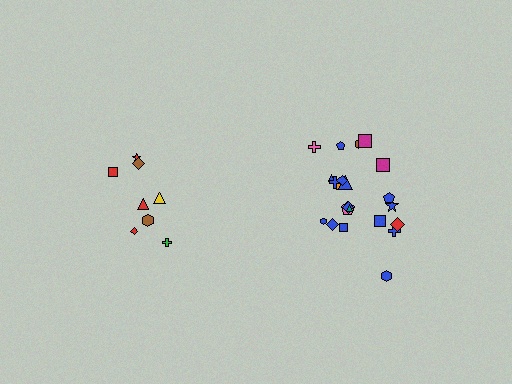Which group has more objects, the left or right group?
The right group.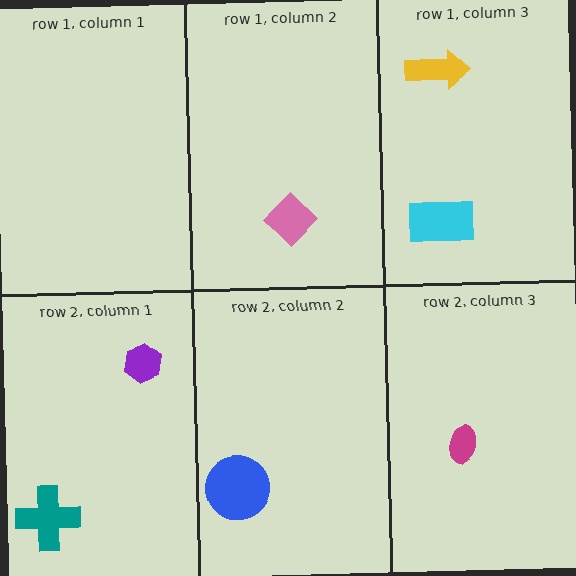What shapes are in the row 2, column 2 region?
The blue circle.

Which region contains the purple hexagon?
The row 2, column 1 region.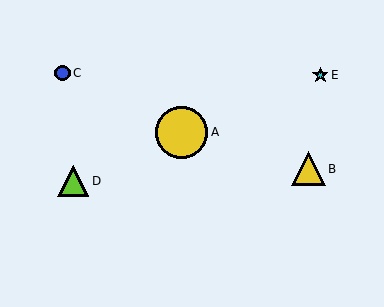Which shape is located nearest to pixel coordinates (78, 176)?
The lime triangle (labeled D) at (73, 181) is nearest to that location.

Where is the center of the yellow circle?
The center of the yellow circle is at (182, 132).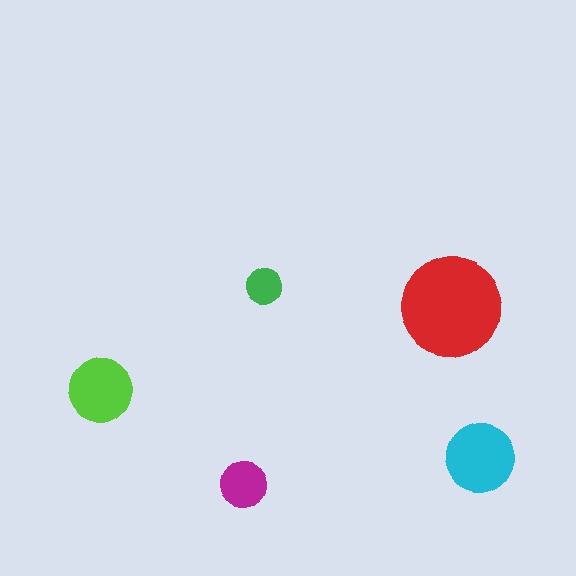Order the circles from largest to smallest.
the red one, the cyan one, the lime one, the magenta one, the green one.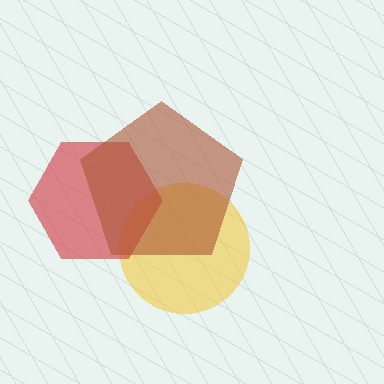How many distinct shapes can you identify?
There are 3 distinct shapes: a yellow circle, a red hexagon, a brown pentagon.